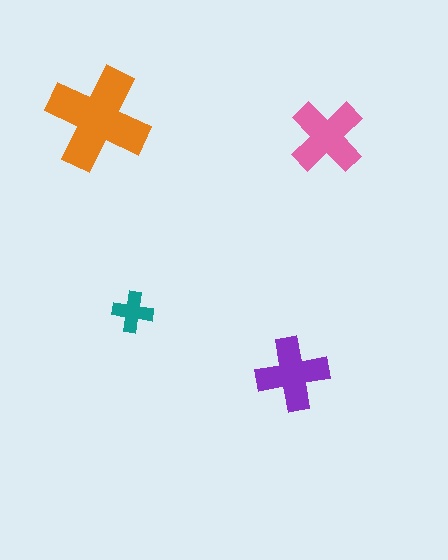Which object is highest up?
The orange cross is topmost.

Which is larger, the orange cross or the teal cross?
The orange one.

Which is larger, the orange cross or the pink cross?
The orange one.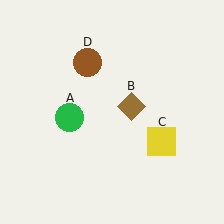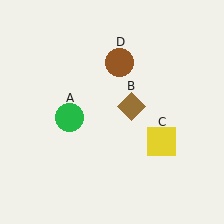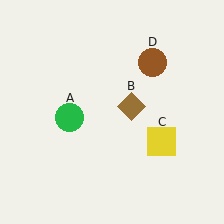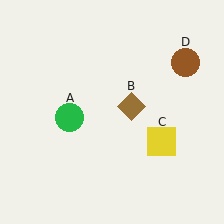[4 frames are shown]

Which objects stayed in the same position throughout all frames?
Green circle (object A) and brown diamond (object B) and yellow square (object C) remained stationary.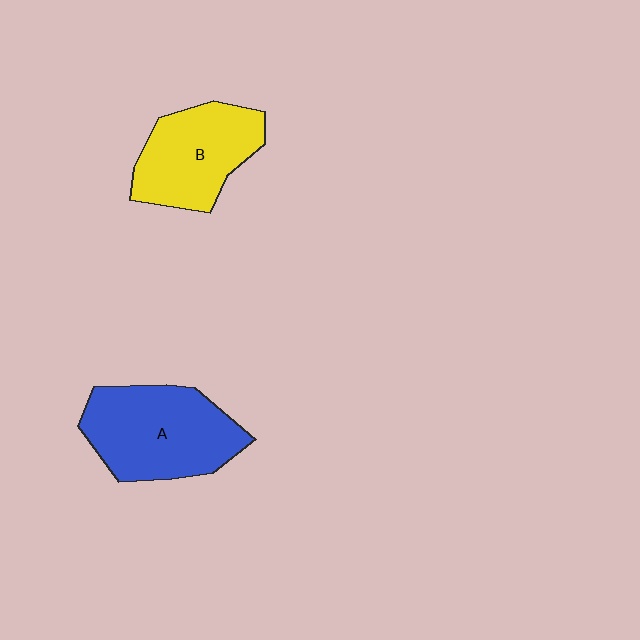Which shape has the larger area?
Shape A (blue).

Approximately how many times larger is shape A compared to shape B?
Approximately 1.2 times.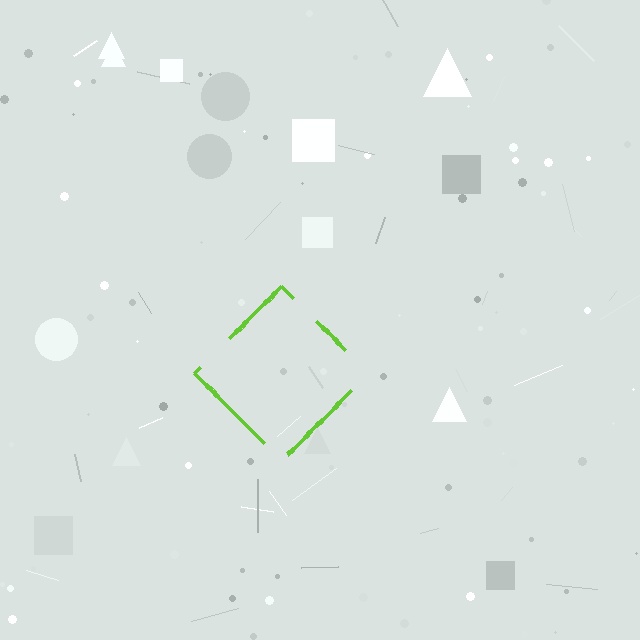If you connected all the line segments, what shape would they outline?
They would outline a diamond.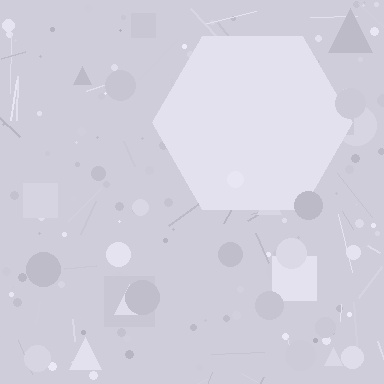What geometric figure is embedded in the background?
A hexagon is embedded in the background.